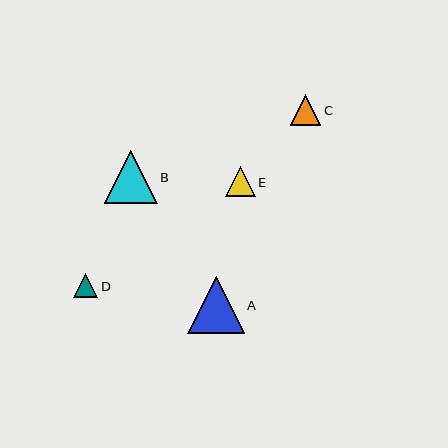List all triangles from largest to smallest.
From largest to smallest: A, B, C, E, D.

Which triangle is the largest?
Triangle A is the largest with a size of approximately 57 pixels.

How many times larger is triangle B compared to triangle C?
Triangle B is approximately 1.7 times the size of triangle C.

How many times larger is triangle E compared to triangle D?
Triangle E is approximately 1.2 times the size of triangle D.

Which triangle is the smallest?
Triangle D is the smallest with a size of approximately 24 pixels.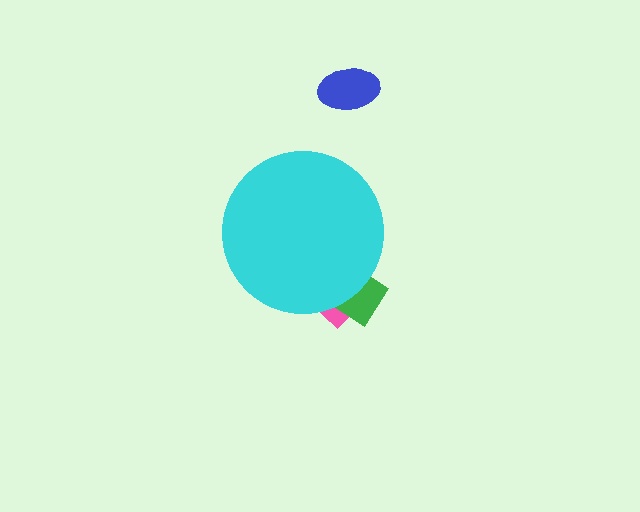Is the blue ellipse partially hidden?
No, the blue ellipse is fully visible.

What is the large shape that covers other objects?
A cyan circle.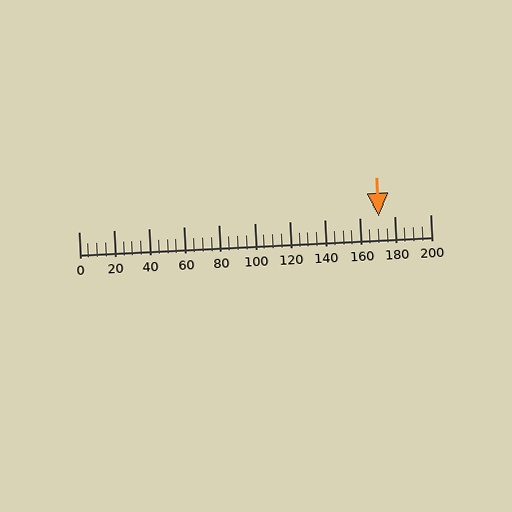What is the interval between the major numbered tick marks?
The major tick marks are spaced 20 units apart.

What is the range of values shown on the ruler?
The ruler shows values from 0 to 200.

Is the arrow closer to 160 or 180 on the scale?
The arrow is closer to 180.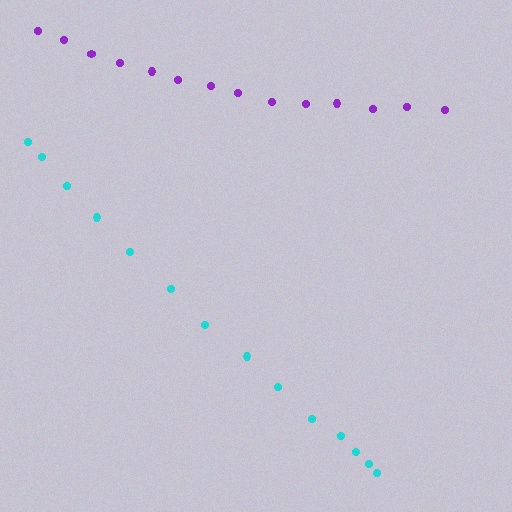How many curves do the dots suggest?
There are 2 distinct paths.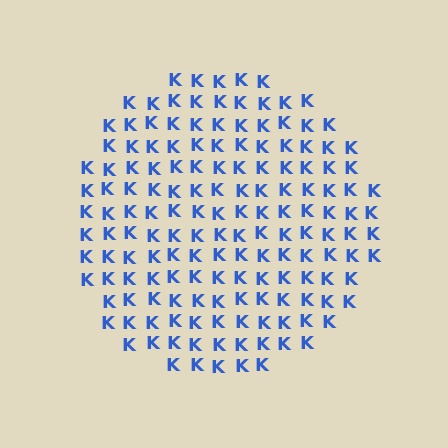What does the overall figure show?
The overall figure shows a circle.